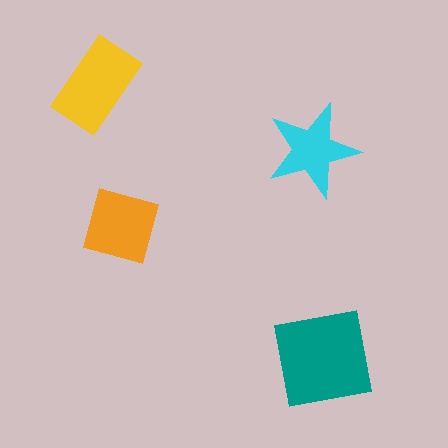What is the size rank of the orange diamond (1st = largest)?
3rd.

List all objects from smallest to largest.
The cyan star, the orange diamond, the yellow rectangle, the teal square.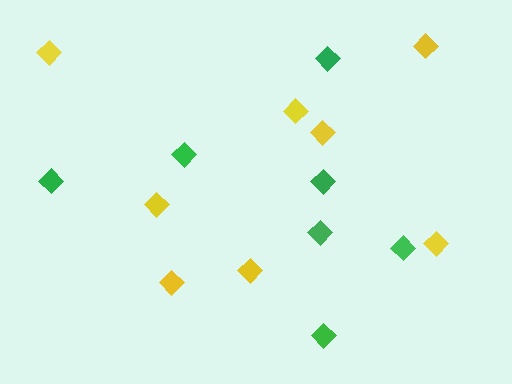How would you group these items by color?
There are 2 groups: one group of yellow diamonds (8) and one group of green diamonds (7).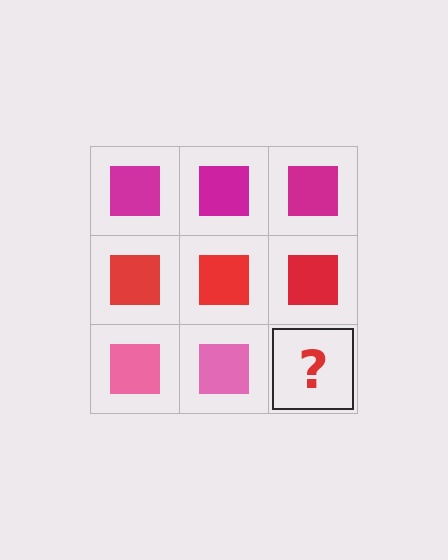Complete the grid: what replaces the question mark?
The question mark should be replaced with a pink square.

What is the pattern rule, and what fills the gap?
The rule is that each row has a consistent color. The gap should be filled with a pink square.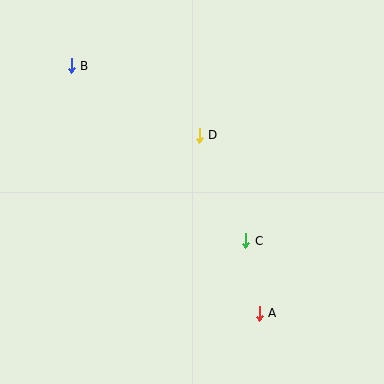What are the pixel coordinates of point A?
Point A is at (259, 313).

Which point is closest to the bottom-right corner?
Point A is closest to the bottom-right corner.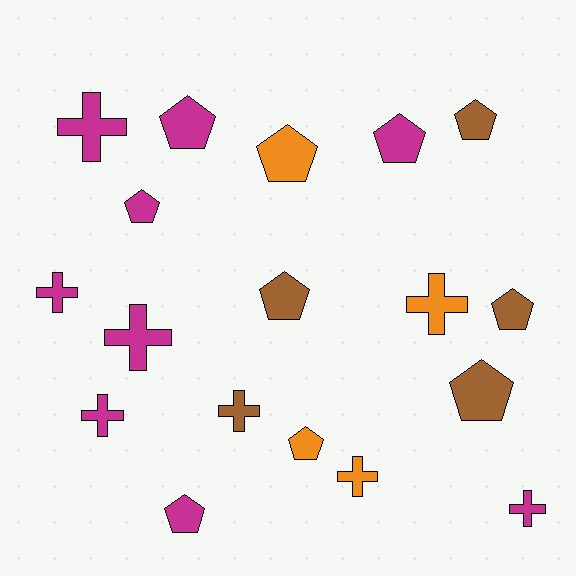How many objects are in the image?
There are 18 objects.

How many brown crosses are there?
There is 1 brown cross.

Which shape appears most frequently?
Pentagon, with 10 objects.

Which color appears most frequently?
Magenta, with 9 objects.